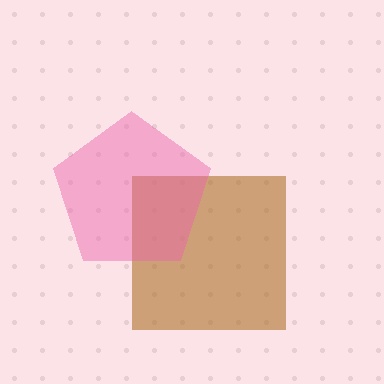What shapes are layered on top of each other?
The layered shapes are: a brown square, a pink pentagon.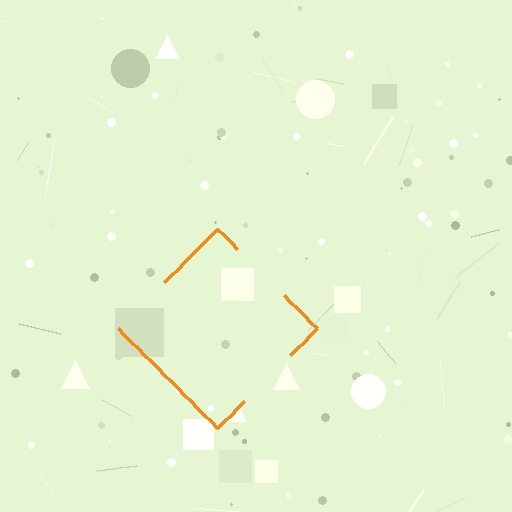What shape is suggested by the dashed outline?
The dashed outline suggests a diamond.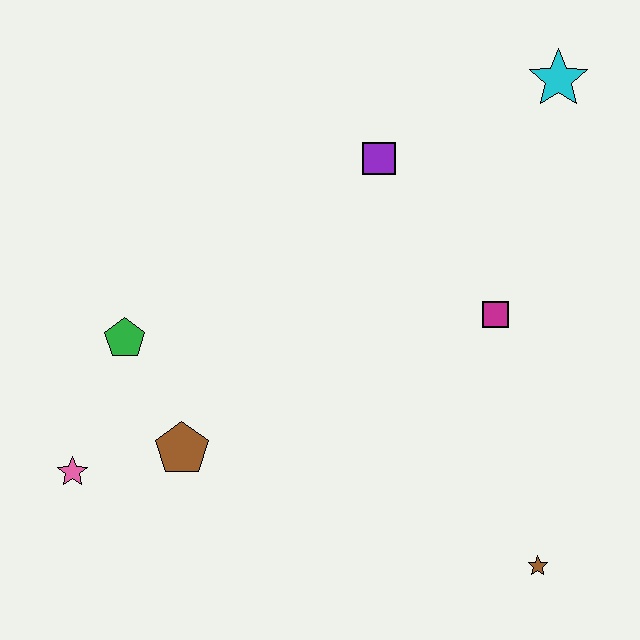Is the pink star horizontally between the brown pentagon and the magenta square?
No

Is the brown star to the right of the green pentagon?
Yes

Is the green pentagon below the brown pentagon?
No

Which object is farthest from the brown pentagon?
The cyan star is farthest from the brown pentagon.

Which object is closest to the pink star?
The brown pentagon is closest to the pink star.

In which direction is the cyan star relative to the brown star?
The cyan star is above the brown star.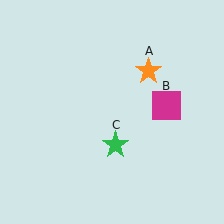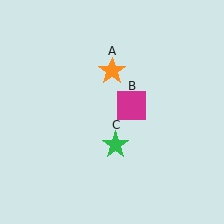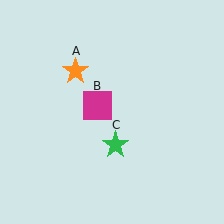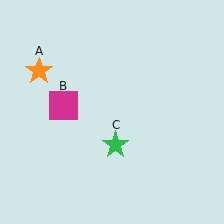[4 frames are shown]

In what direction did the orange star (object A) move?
The orange star (object A) moved left.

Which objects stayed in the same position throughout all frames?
Green star (object C) remained stationary.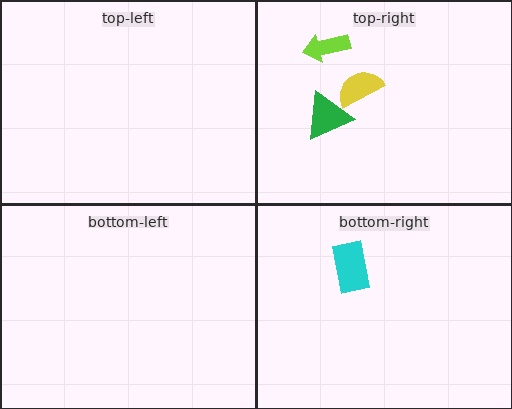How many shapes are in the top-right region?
3.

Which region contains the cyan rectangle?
The bottom-right region.